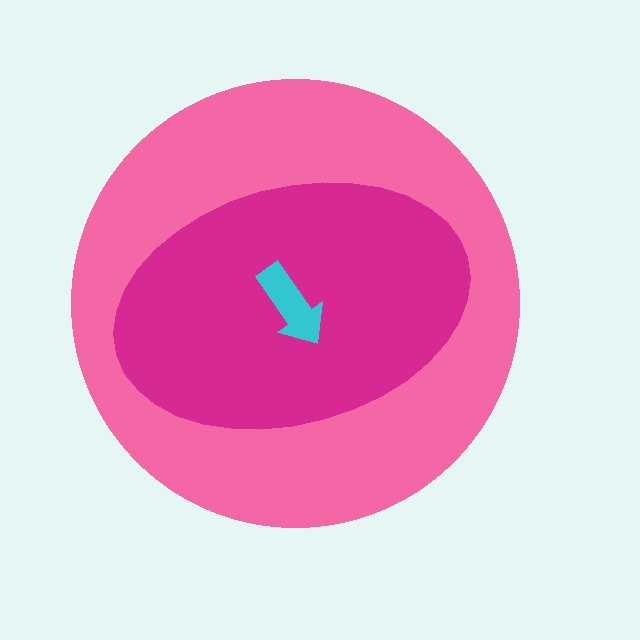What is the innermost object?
The cyan arrow.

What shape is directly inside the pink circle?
The magenta ellipse.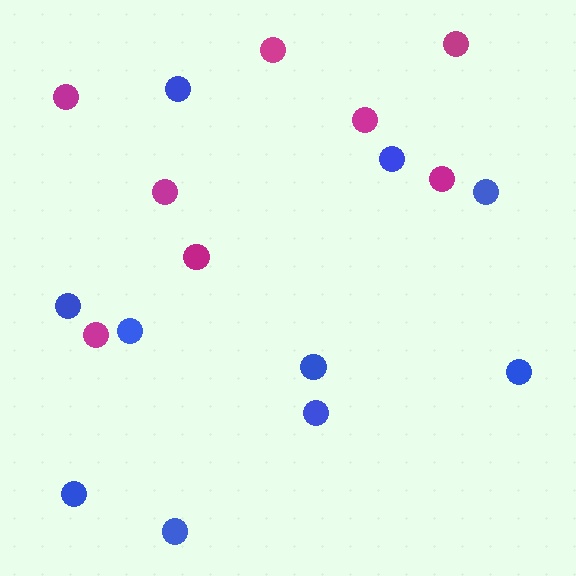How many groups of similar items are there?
There are 2 groups: one group of magenta circles (8) and one group of blue circles (10).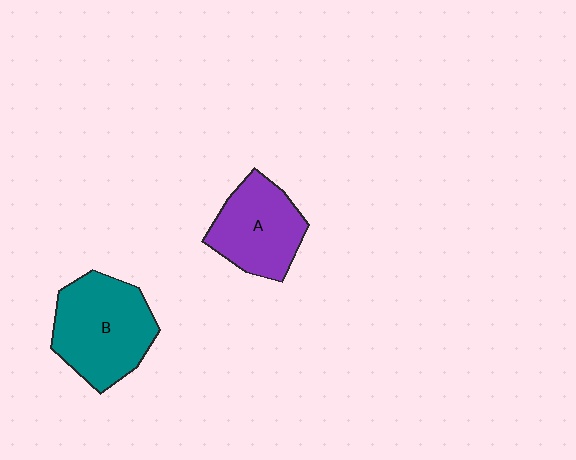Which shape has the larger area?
Shape B (teal).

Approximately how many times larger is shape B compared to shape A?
Approximately 1.3 times.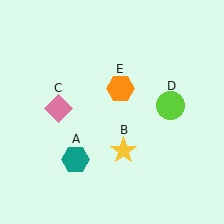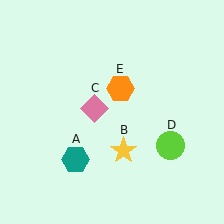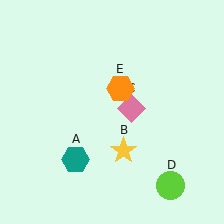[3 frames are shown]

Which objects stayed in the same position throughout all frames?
Teal hexagon (object A) and yellow star (object B) and orange hexagon (object E) remained stationary.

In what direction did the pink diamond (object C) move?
The pink diamond (object C) moved right.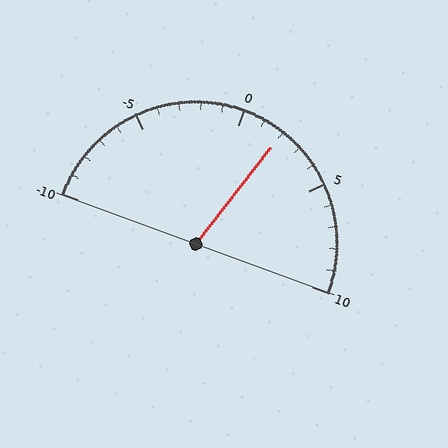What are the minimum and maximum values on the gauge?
The gauge ranges from -10 to 10.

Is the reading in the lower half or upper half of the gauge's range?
The reading is in the upper half of the range (-10 to 10).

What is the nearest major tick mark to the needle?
The nearest major tick mark is 0.